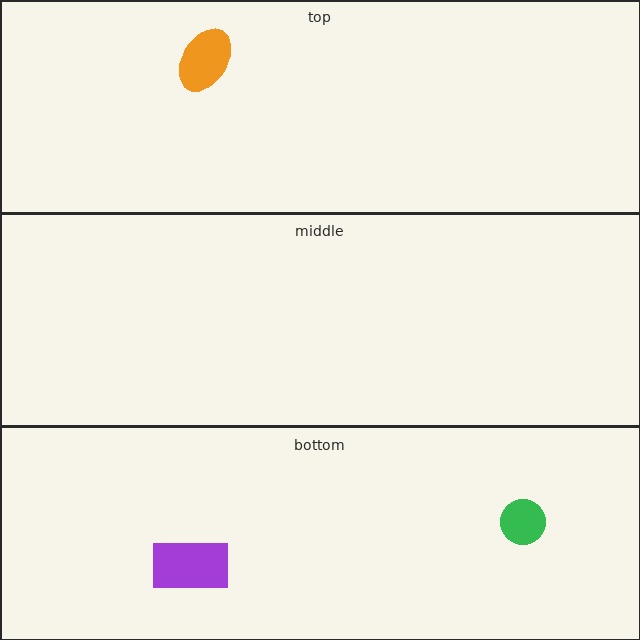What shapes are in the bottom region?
The purple rectangle, the green circle.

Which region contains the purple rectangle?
The bottom region.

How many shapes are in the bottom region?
2.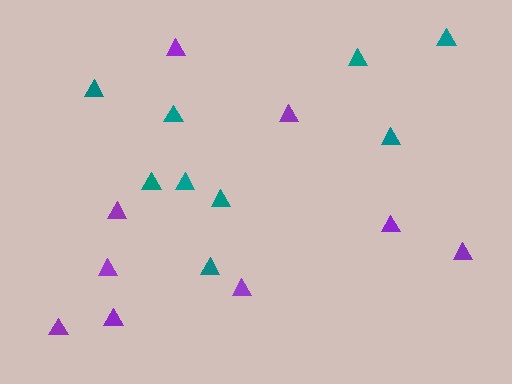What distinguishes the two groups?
There are 2 groups: one group of teal triangles (9) and one group of purple triangles (9).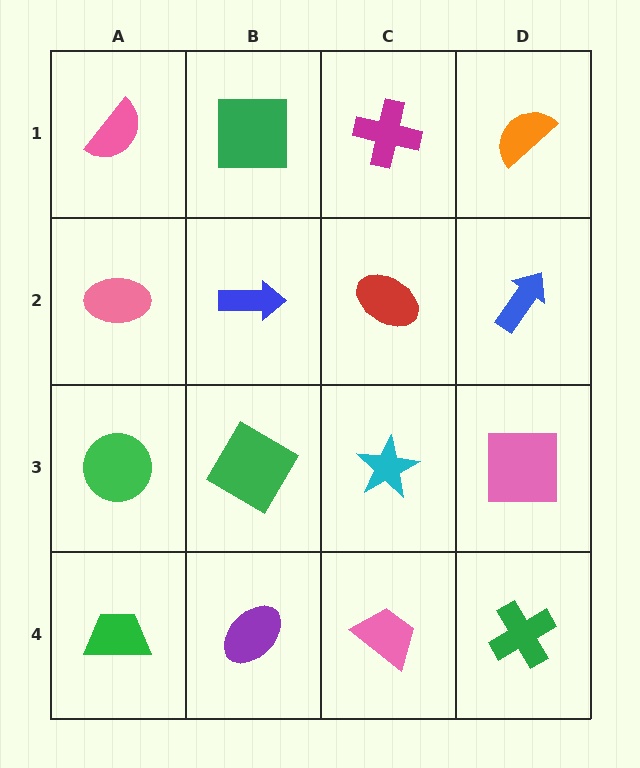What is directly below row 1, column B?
A blue arrow.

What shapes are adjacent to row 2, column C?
A magenta cross (row 1, column C), a cyan star (row 3, column C), a blue arrow (row 2, column B), a blue arrow (row 2, column D).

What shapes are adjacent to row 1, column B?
A blue arrow (row 2, column B), a pink semicircle (row 1, column A), a magenta cross (row 1, column C).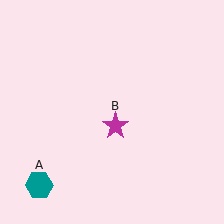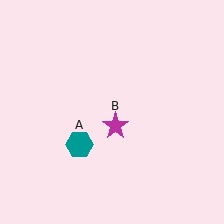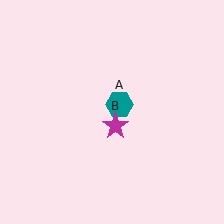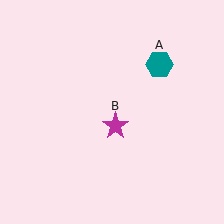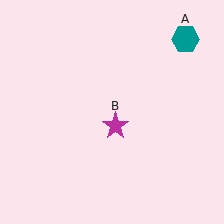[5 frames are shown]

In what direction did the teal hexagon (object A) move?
The teal hexagon (object A) moved up and to the right.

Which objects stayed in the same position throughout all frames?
Magenta star (object B) remained stationary.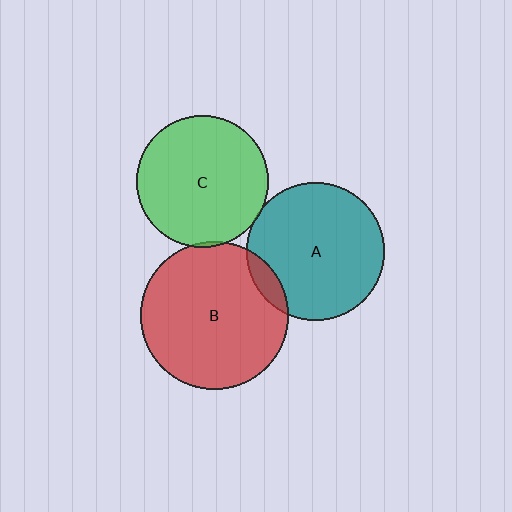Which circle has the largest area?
Circle B (red).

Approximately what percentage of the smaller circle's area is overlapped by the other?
Approximately 5%.